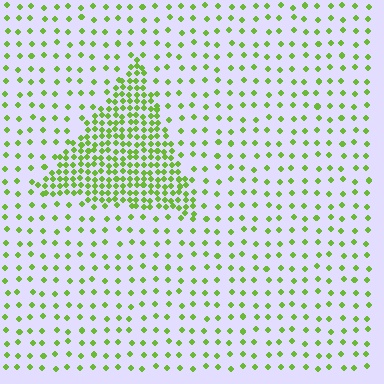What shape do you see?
I see a triangle.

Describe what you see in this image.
The image contains small lime elements arranged at two different densities. A triangle-shaped region is visible where the elements are more densely packed than the surrounding area.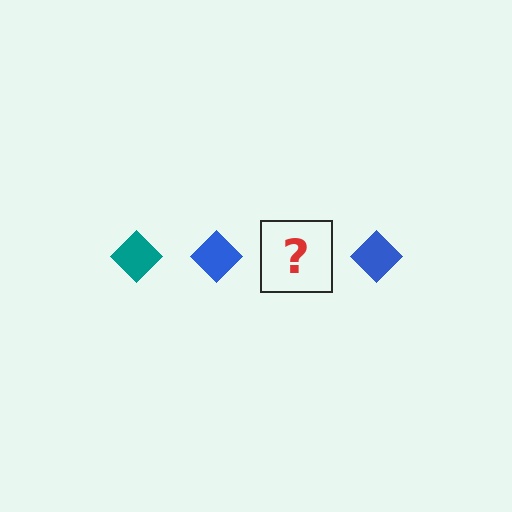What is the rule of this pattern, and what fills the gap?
The rule is that the pattern cycles through teal, blue diamonds. The gap should be filled with a teal diamond.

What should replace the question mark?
The question mark should be replaced with a teal diamond.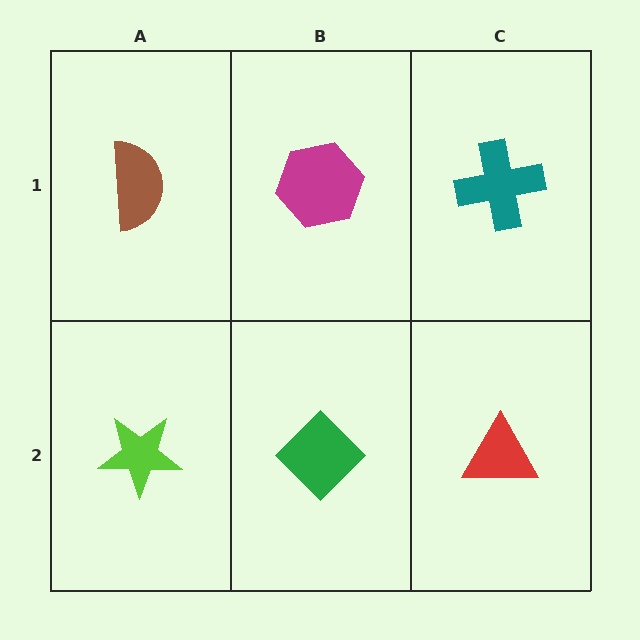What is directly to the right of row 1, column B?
A teal cross.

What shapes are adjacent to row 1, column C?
A red triangle (row 2, column C), a magenta hexagon (row 1, column B).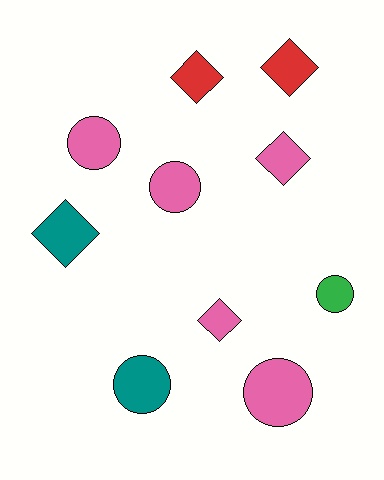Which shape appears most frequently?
Diamond, with 5 objects.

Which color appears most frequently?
Pink, with 5 objects.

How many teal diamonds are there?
There is 1 teal diamond.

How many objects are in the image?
There are 10 objects.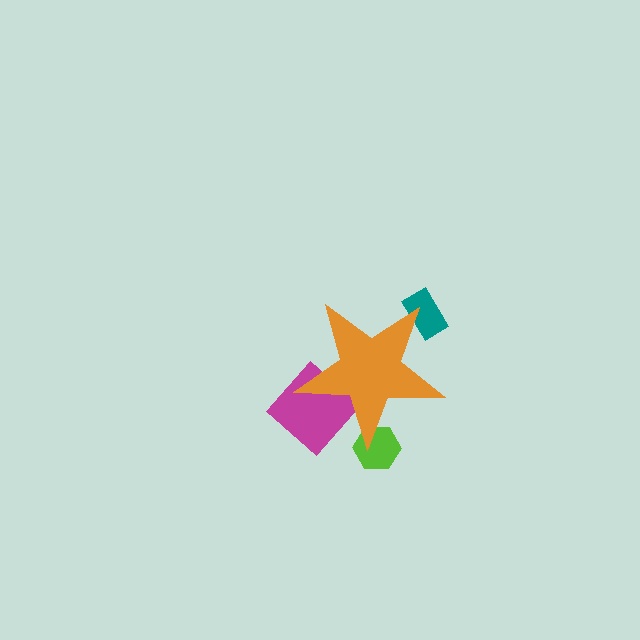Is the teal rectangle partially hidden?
Yes, the teal rectangle is partially hidden behind the orange star.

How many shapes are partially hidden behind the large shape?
3 shapes are partially hidden.